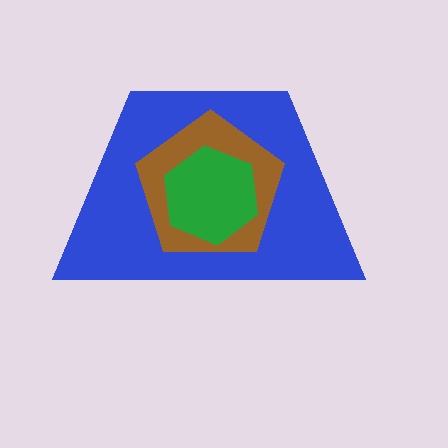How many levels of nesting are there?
3.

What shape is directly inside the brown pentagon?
The green hexagon.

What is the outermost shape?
The blue trapezoid.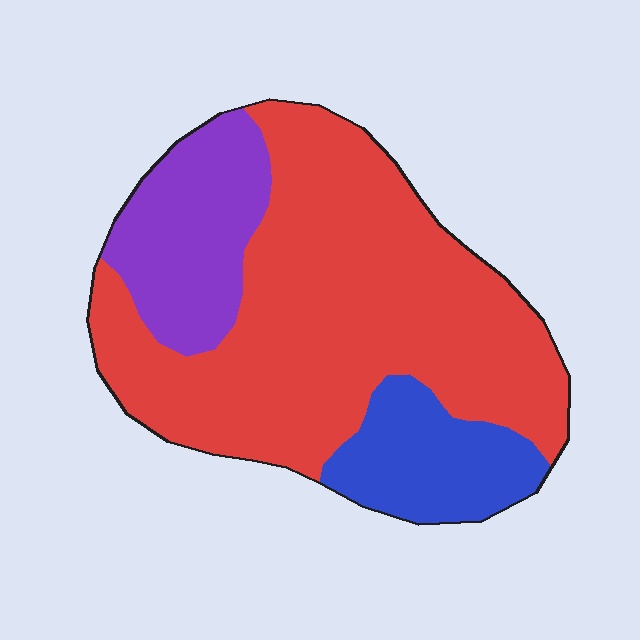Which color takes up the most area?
Red, at roughly 65%.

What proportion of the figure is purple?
Purple covers 19% of the figure.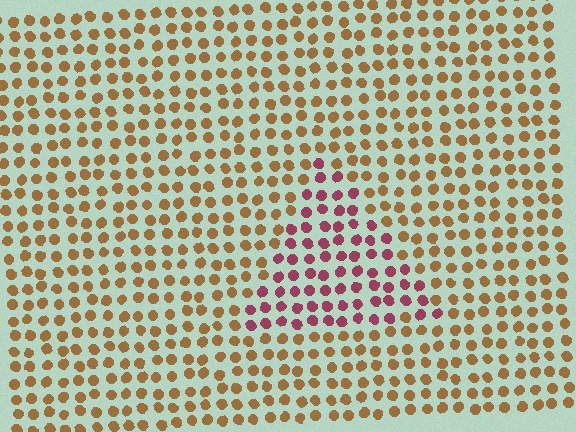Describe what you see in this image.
The image is filled with small brown elements in a uniform arrangement. A triangle-shaped region is visible where the elements are tinted to a slightly different hue, forming a subtle color boundary.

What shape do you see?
I see a triangle.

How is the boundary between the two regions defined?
The boundary is defined purely by a slight shift in hue (about 54 degrees). Spacing, size, and orientation are identical on both sides.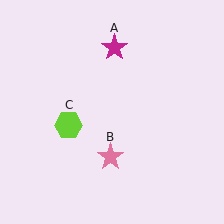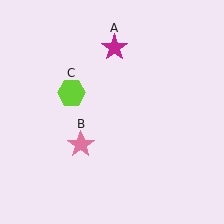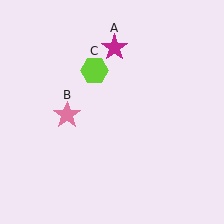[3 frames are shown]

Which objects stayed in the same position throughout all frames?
Magenta star (object A) remained stationary.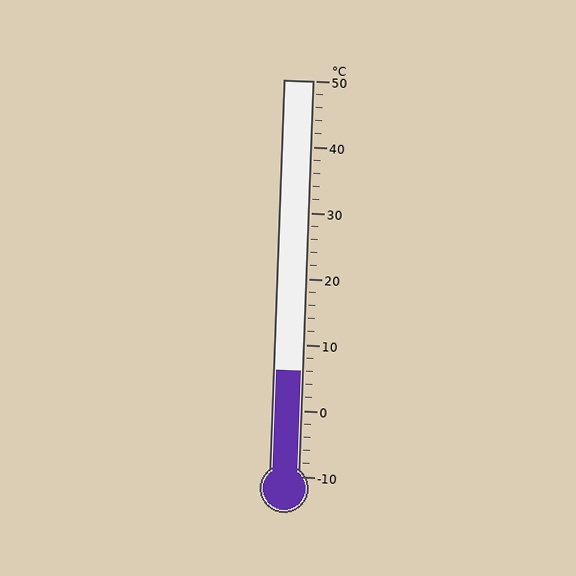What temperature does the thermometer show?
The thermometer shows approximately 6°C.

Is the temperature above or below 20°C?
The temperature is below 20°C.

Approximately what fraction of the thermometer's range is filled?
The thermometer is filled to approximately 25% of its range.